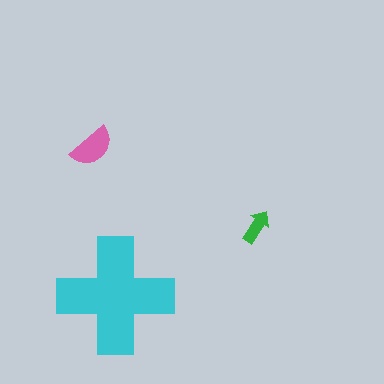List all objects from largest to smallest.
The cyan cross, the pink semicircle, the green arrow.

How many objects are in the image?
There are 3 objects in the image.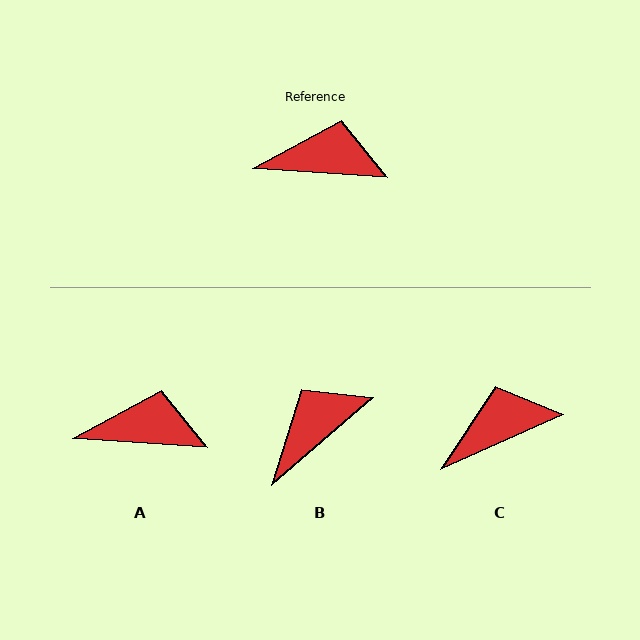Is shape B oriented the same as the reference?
No, it is off by about 45 degrees.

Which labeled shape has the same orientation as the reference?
A.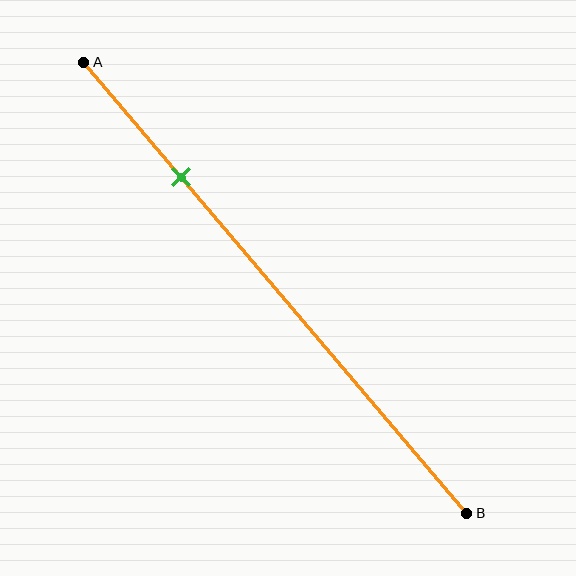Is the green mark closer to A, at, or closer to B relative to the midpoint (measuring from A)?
The green mark is closer to point A than the midpoint of segment AB.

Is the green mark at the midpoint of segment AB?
No, the mark is at about 25% from A, not at the 50% midpoint.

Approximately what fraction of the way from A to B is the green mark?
The green mark is approximately 25% of the way from A to B.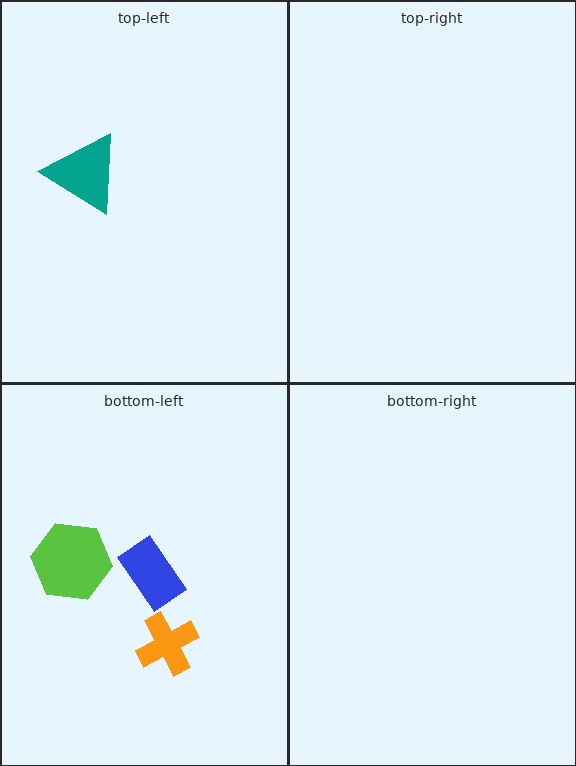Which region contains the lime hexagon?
The bottom-left region.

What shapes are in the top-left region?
The teal triangle.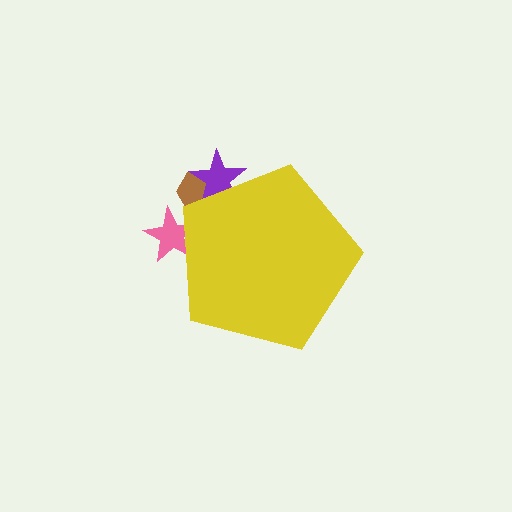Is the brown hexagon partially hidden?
Yes, the brown hexagon is partially hidden behind the yellow pentagon.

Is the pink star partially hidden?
Yes, the pink star is partially hidden behind the yellow pentagon.